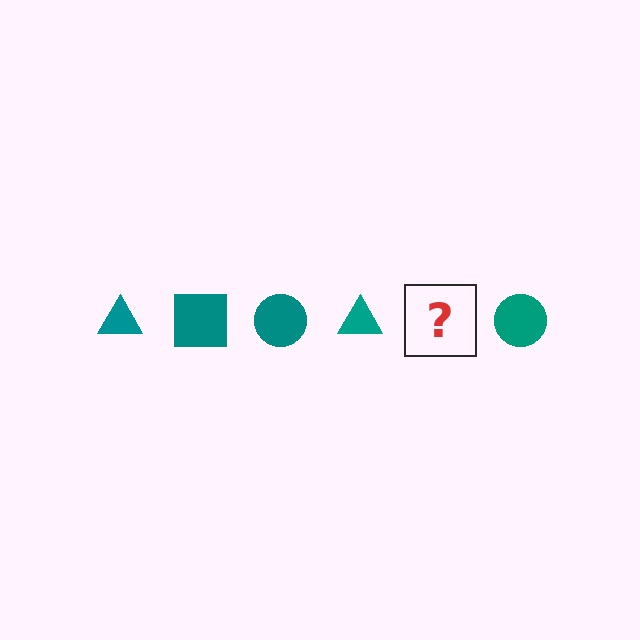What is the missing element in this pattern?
The missing element is a teal square.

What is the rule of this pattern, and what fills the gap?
The rule is that the pattern cycles through triangle, square, circle shapes in teal. The gap should be filled with a teal square.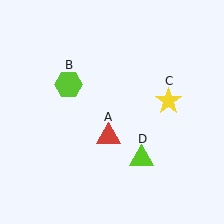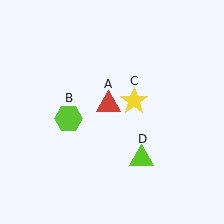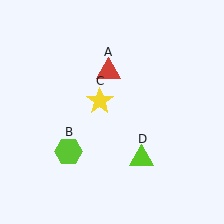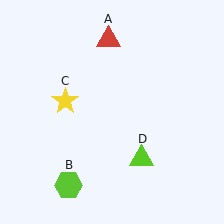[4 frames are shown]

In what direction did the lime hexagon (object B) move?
The lime hexagon (object B) moved down.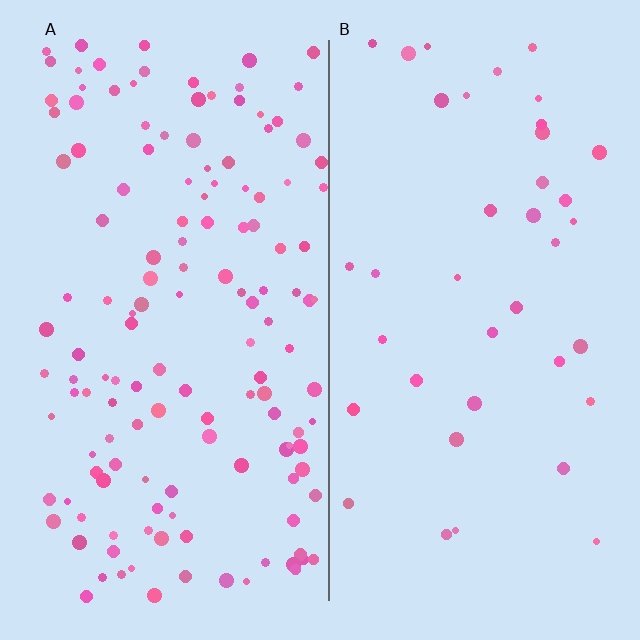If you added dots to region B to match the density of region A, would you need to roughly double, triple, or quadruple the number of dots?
Approximately quadruple.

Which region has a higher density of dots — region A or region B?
A (the left).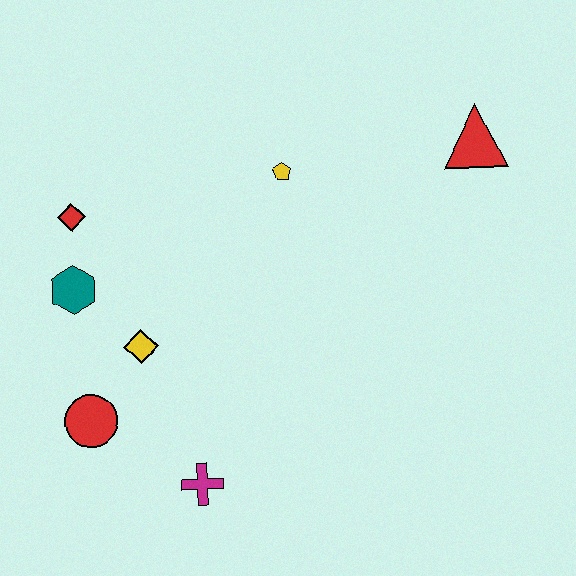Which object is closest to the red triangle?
The yellow pentagon is closest to the red triangle.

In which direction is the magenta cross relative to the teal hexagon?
The magenta cross is below the teal hexagon.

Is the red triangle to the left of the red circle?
No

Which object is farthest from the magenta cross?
The red triangle is farthest from the magenta cross.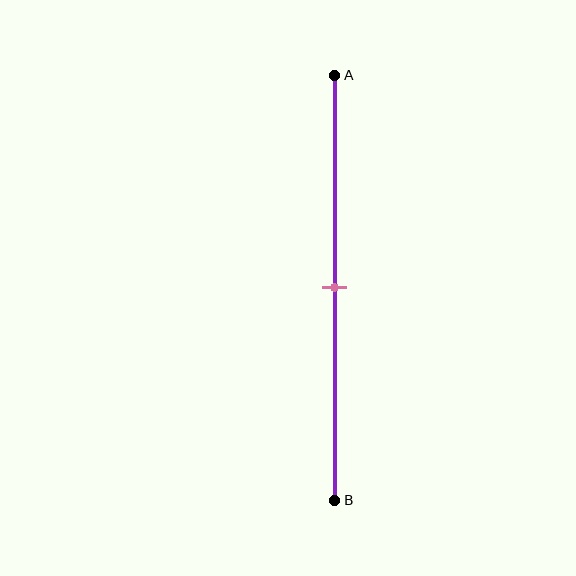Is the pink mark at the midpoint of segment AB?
Yes, the mark is approximately at the midpoint.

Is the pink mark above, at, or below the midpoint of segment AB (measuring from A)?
The pink mark is approximately at the midpoint of segment AB.